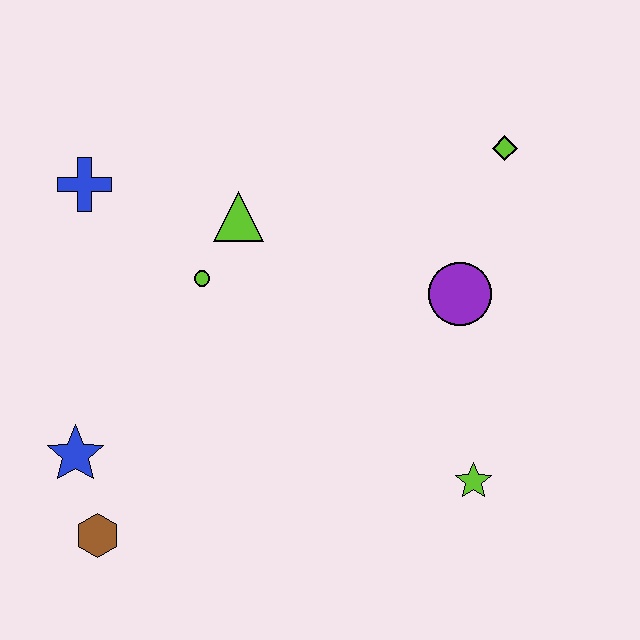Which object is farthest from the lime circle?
The lime star is farthest from the lime circle.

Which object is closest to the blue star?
The brown hexagon is closest to the blue star.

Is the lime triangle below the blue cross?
Yes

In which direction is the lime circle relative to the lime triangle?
The lime circle is below the lime triangle.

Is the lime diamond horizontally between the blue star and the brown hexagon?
No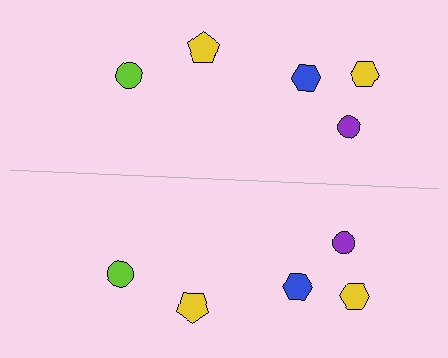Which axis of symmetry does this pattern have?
The pattern has a horizontal axis of symmetry running through the center of the image.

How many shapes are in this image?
There are 10 shapes in this image.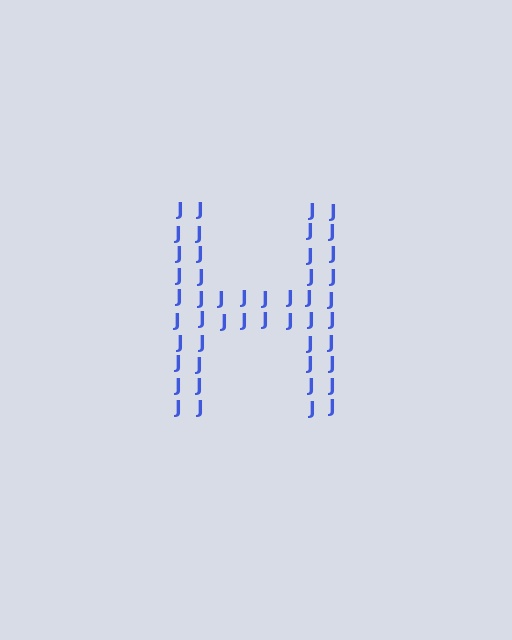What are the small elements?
The small elements are letter J's.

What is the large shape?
The large shape is the letter H.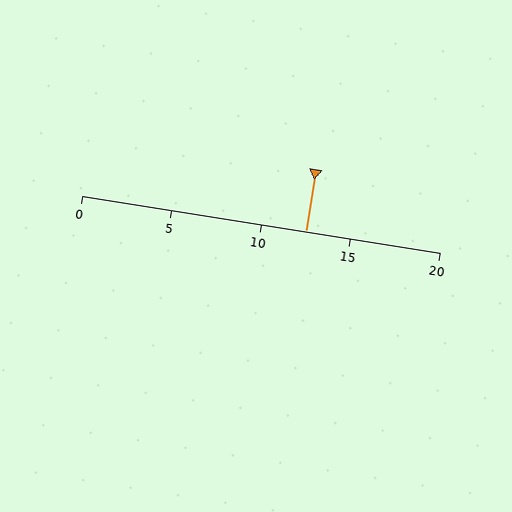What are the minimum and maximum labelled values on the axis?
The axis runs from 0 to 20.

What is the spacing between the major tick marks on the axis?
The major ticks are spaced 5 apart.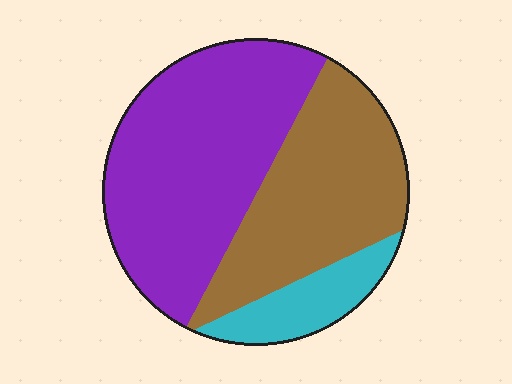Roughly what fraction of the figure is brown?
Brown covers about 35% of the figure.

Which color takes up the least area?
Cyan, at roughly 15%.